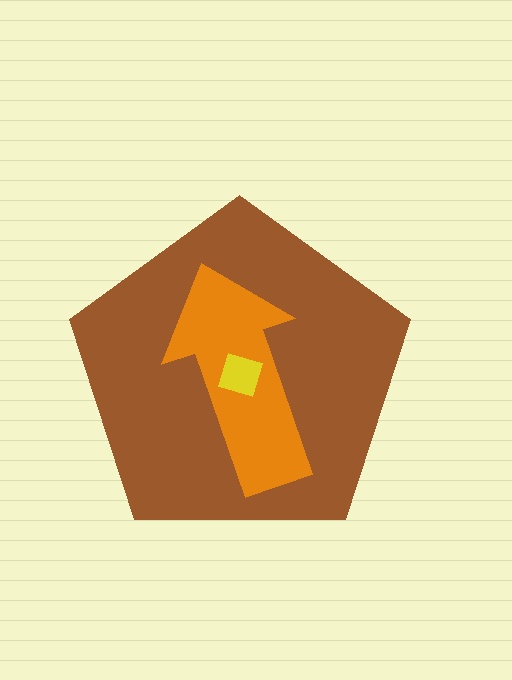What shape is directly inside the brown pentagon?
The orange arrow.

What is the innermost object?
The yellow square.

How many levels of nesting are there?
3.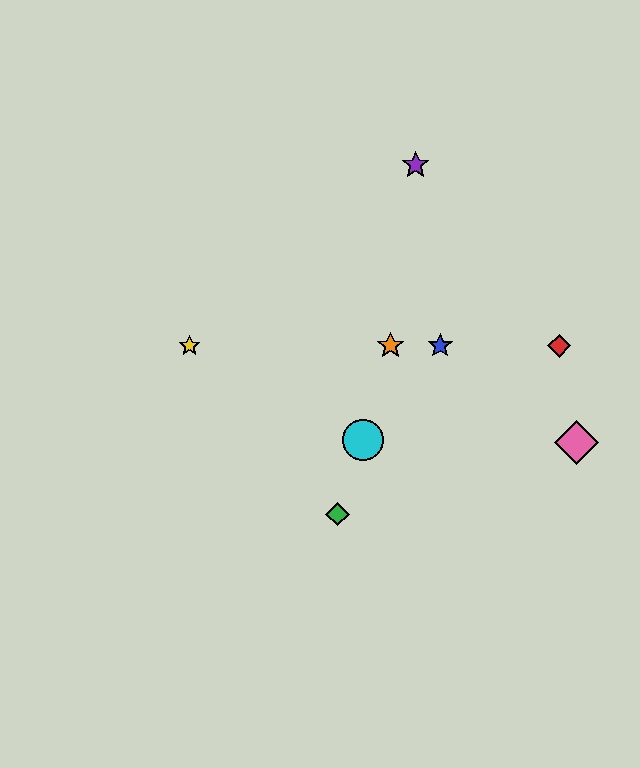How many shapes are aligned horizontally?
4 shapes (the red diamond, the blue star, the yellow star, the orange star) are aligned horizontally.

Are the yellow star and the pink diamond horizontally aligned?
No, the yellow star is at y≈346 and the pink diamond is at y≈442.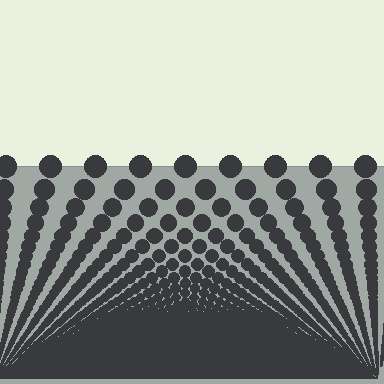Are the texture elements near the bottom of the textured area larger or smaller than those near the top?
Smaller. The gradient is inverted — elements near the bottom are smaller and denser.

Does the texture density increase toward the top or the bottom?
Density increases toward the bottom.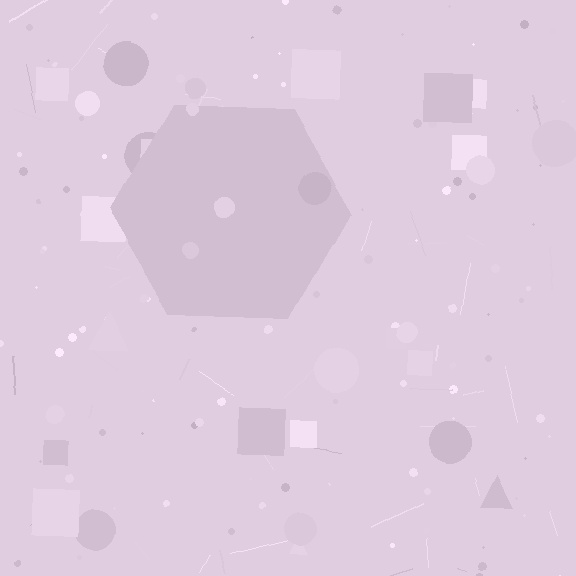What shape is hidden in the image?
A hexagon is hidden in the image.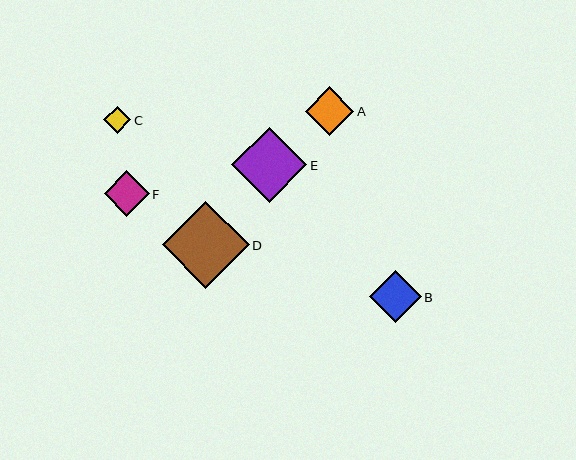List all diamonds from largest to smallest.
From largest to smallest: D, E, B, A, F, C.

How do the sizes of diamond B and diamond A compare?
Diamond B and diamond A are approximately the same size.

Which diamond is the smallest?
Diamond C is the smallest with a size of approximately 27 pixels.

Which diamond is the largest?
Diamond D is the largest with a size of approximately 87 pixels.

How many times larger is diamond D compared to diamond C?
Diamond D is approximately 3.2 times the size of diamond C.